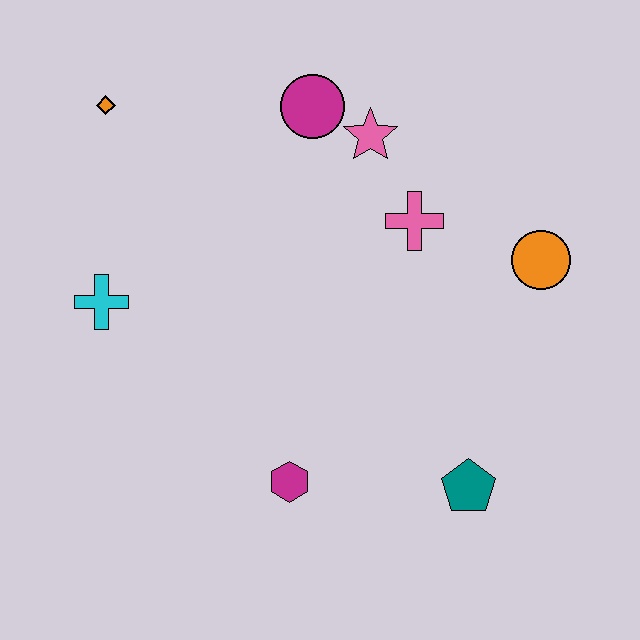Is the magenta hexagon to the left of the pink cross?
Yes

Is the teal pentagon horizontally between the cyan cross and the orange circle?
Yes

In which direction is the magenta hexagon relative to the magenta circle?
The magenta hexagon is below the magenta circle.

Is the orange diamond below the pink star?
No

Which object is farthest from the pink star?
The teal pentagon is farthest from the pink star.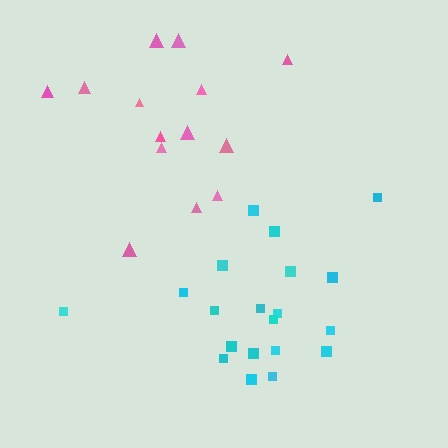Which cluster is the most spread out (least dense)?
Pink.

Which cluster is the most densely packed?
Cyan.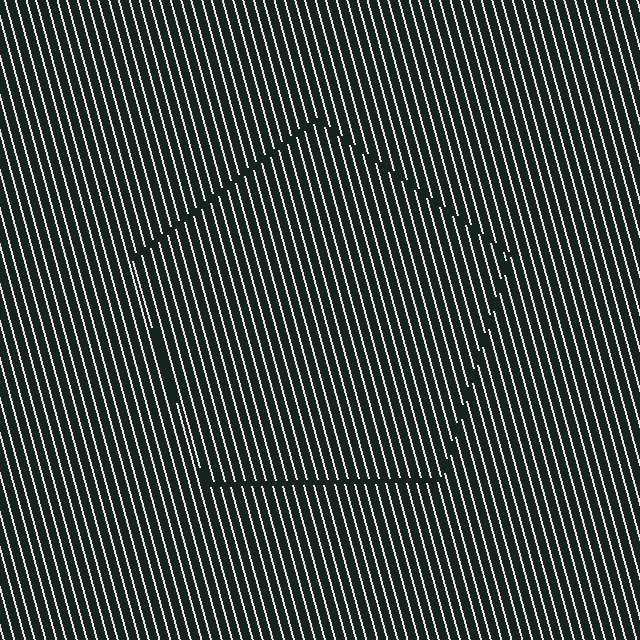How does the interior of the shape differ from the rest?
The interior of the shape contains the same grating, shifted by half a period — the contour is defined by the phase discontinuity where line-ends from the inner and outer gratings abut.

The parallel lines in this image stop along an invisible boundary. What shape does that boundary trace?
An illusory pentagon. The interior of the shape contains the same grating, shifted by half a period — the contour is defined by the phase discontinuity where line-ends from the inner and outer gratings abut.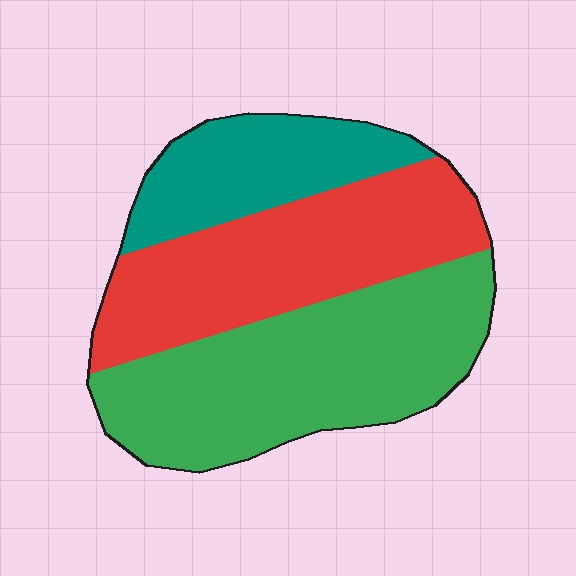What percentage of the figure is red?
Red takes up about three eighths (3/8) of the figure.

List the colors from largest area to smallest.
From largest to smallest: green, red, teal.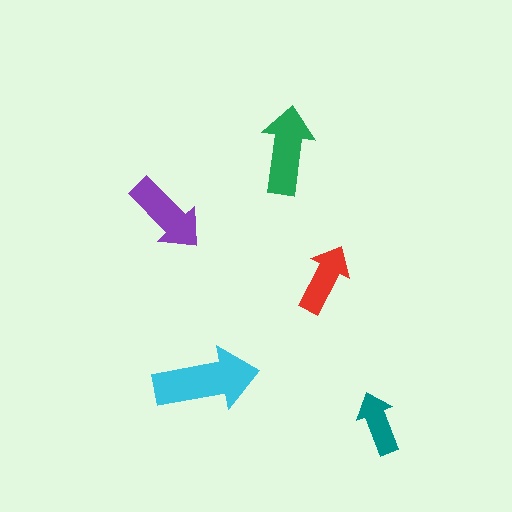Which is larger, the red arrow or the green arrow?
The green one.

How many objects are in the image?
There are 5 objects in the image.